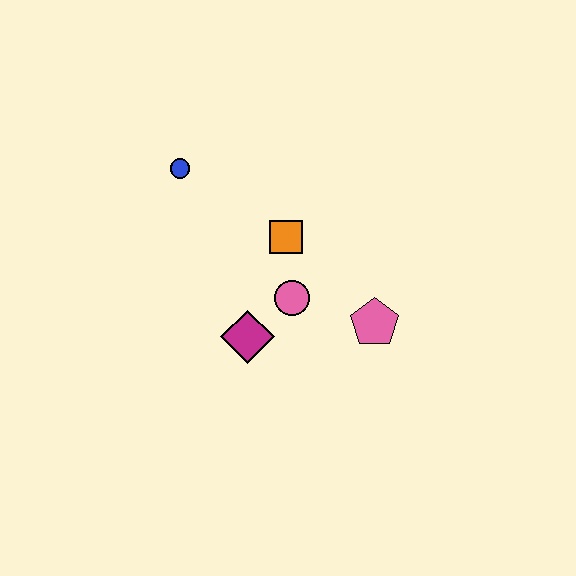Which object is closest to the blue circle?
The orange square is closest to the blue circle.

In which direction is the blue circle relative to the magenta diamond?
The blue circle is above the magenta diamond.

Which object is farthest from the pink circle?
The blue circle is farthest from the pink circle.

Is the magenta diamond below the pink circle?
Yes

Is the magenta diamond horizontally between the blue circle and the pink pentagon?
Yes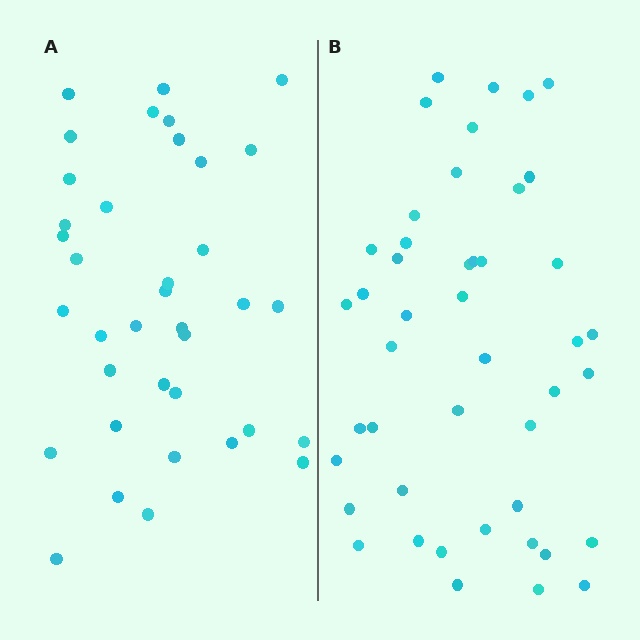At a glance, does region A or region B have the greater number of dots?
Region B (the right region) has more dots.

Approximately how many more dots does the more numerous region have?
Region B has roughly 8 or so more dots than region A.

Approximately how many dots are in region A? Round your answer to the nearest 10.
About 40 dots. (The exact count is 37, which rounds to 40.)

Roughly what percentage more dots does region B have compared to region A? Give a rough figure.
About 20% more.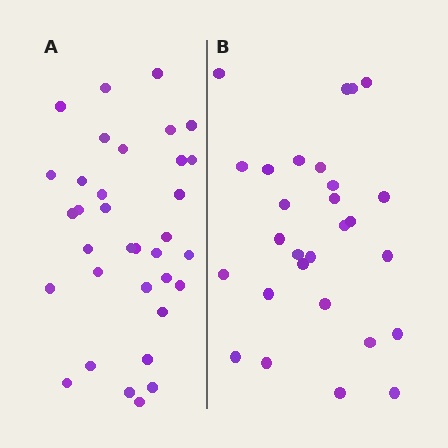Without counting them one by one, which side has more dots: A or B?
Region A (the left region) has more dots.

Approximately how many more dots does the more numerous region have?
Region A has about 6 more dots than region B.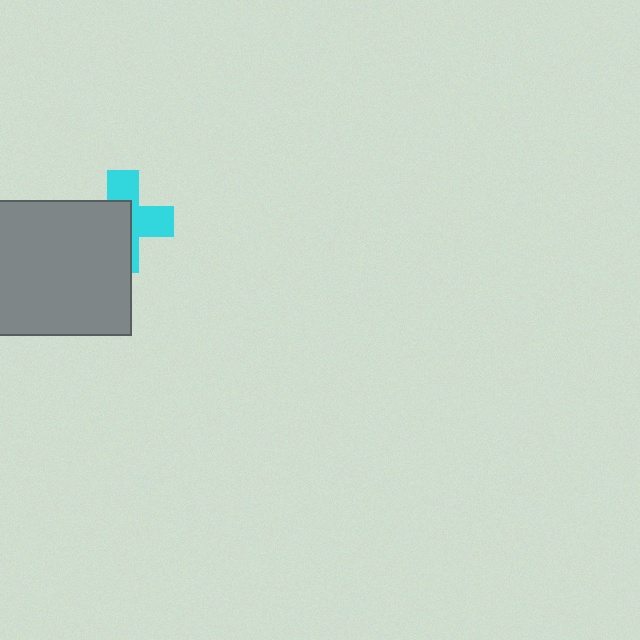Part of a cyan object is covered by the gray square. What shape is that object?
It is a cross.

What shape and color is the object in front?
The object in front is a gray square.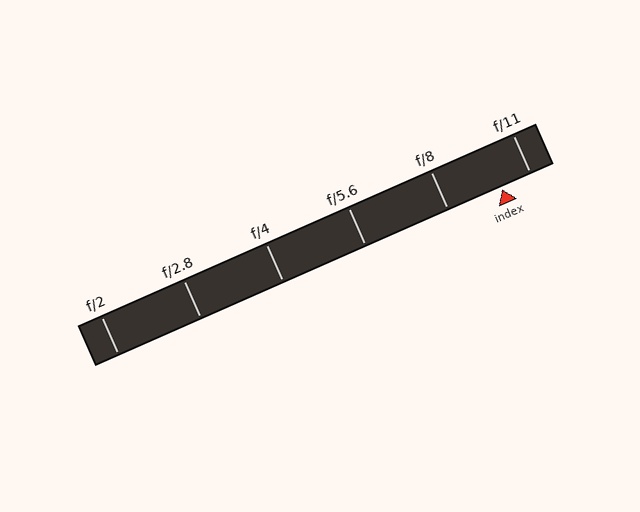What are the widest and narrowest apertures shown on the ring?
The widest aperture shown is f/2 and the narrowest is f/11.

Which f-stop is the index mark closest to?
The index mark is closest to f/11.